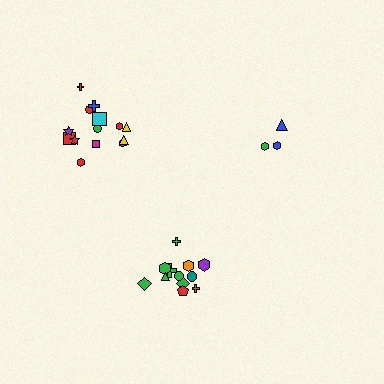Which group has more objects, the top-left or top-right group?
The top-left group.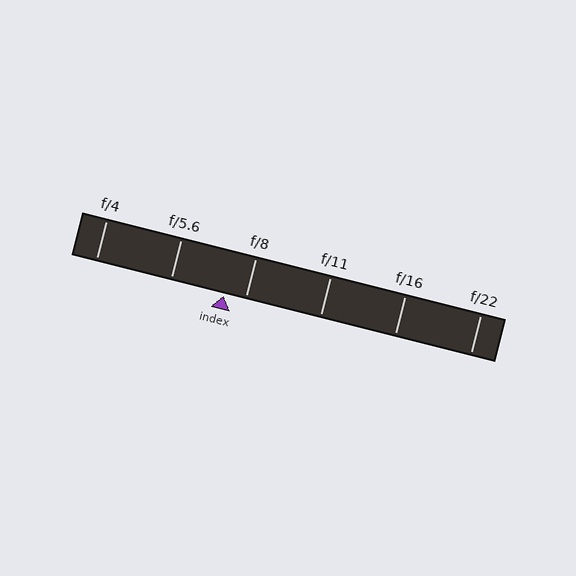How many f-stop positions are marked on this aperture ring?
There are 6 f-stop positions marked.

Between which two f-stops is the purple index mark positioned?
The index mark is between f/5.6 and f/8.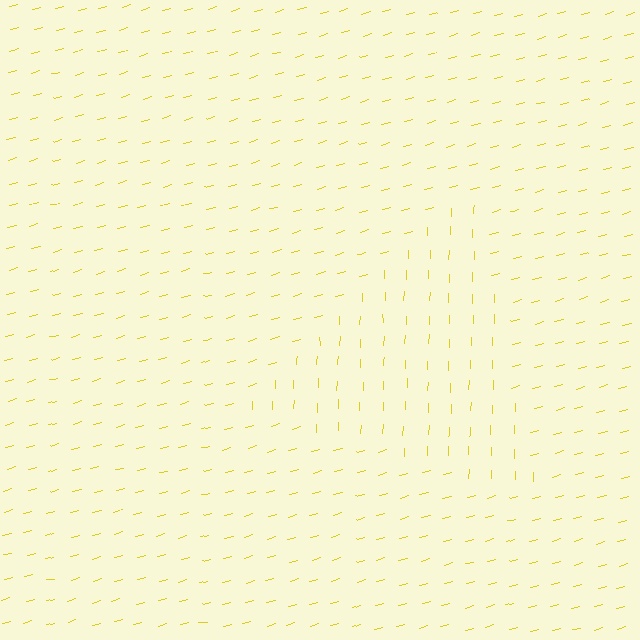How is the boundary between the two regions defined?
The boundary is defined purely by a change in line orientation (approximately 73 degrees difference). All lines are the same color and thickness.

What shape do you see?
I see a triangle.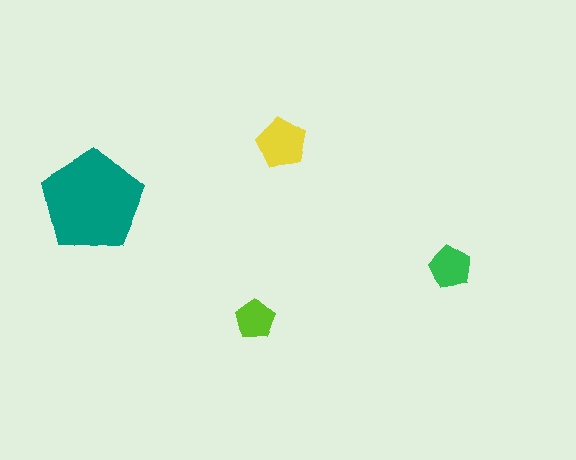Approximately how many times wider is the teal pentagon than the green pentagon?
About 2.5 times wider.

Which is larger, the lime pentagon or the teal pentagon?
The teal one.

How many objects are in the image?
There are 4 objects in the image.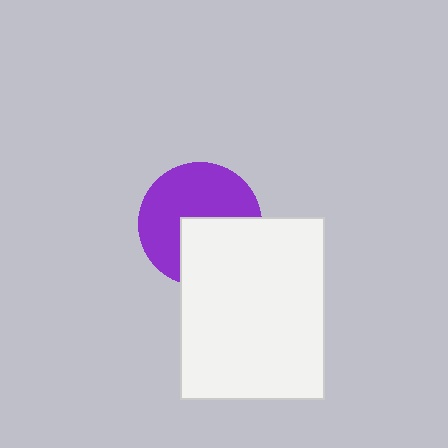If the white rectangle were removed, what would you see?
You would see the complete purple circle.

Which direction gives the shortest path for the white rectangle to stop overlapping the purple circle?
Moving toward the lower-right gives the shortest separation.